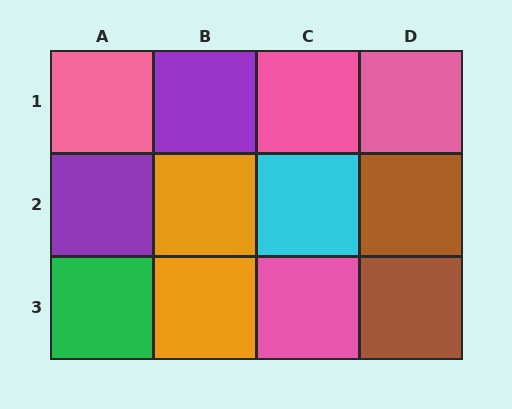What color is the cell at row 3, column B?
Orange.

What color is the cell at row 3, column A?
Green.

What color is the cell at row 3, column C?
Pink.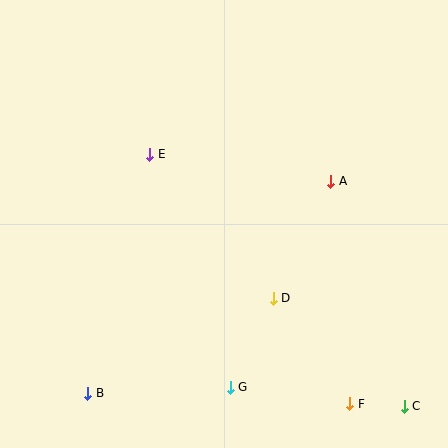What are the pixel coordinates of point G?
Point G is at (230, 387).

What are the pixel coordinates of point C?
Point C is at (404, 406).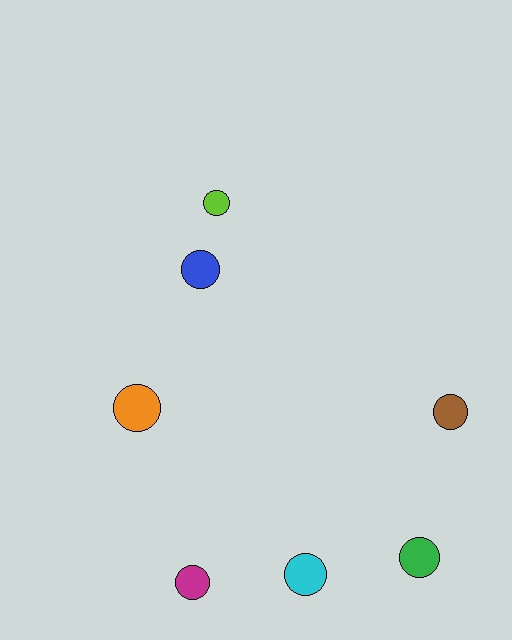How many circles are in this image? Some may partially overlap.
There are 7 circles.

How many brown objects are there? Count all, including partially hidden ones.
There is 1 brown object.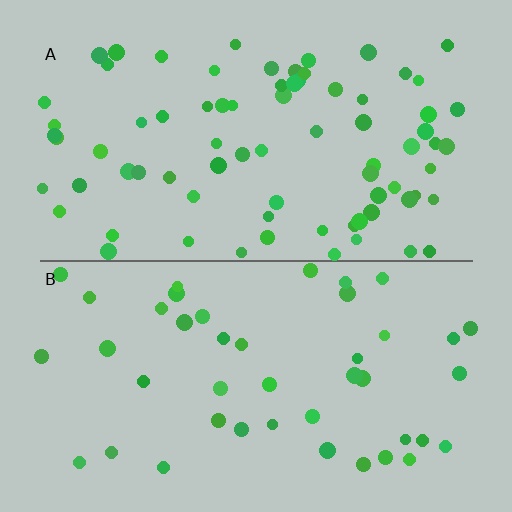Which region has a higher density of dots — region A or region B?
A (the top).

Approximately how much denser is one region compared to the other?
Approximately 1.8× — region A over region B.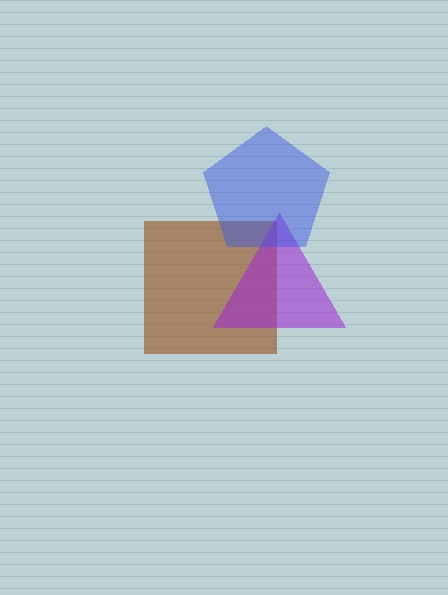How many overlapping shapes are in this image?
There are 3 overlapping shapes in the image.